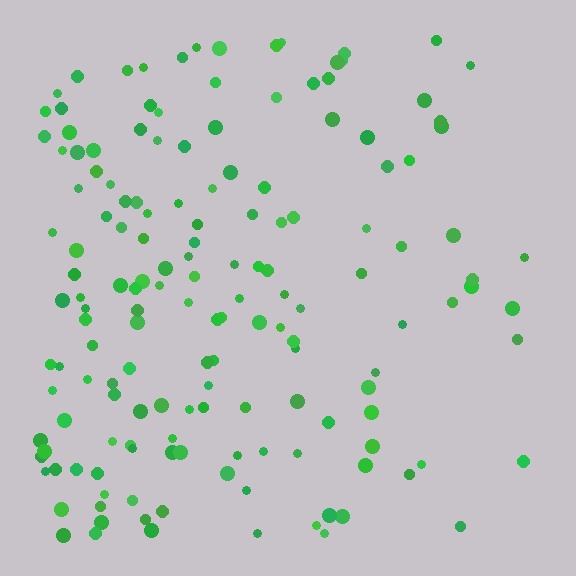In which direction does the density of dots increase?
From right to left, with the left side densest.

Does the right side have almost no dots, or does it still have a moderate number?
Still a moderate number, just noticeably fewer than the left.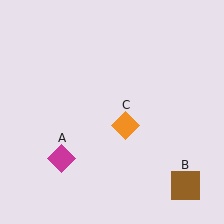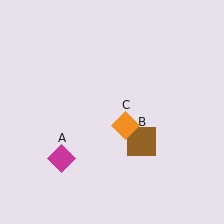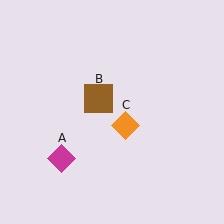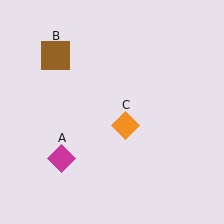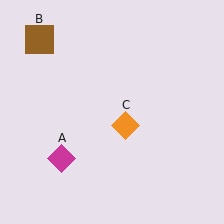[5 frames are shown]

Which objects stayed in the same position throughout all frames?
Magenta diamond (object A) and orange diamond (object C) remained stationary.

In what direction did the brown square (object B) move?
The brown square (object B) moved up and to the left.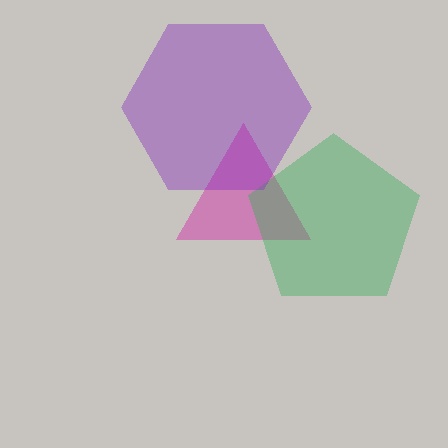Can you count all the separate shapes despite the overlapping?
Yes, there are 3 separate shapes.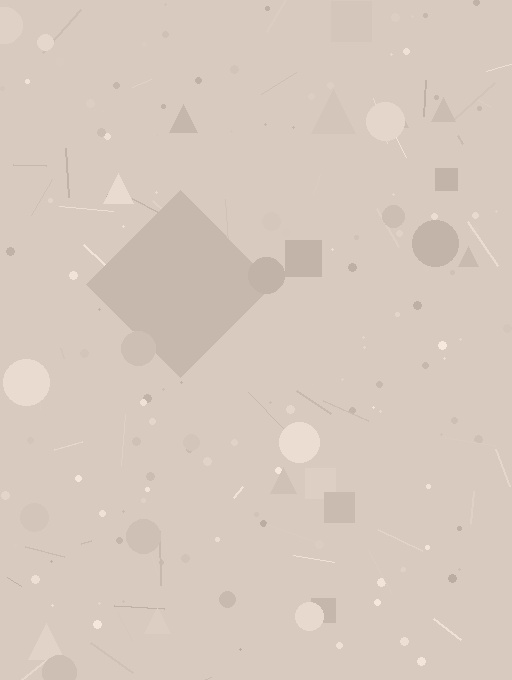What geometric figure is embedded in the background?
A diamond is embedded in the background.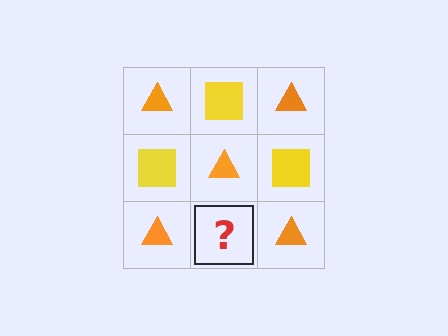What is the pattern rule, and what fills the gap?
The rule is that it alternates orange triangle and yellow square in a checkerboard pattern. The gap should be filled with a yellow square.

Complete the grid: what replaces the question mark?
The question mark should be replaced with a yellow square.